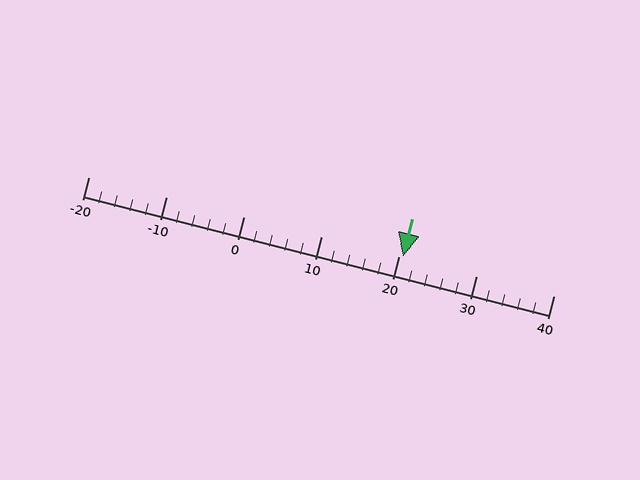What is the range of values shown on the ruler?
The ruler shows values from -20 to 40.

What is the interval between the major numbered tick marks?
The major tick marks are spaced 10 units apart.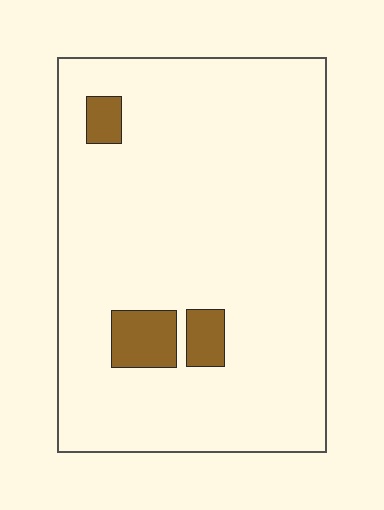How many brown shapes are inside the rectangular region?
3.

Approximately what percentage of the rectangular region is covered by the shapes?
Approximately 5%.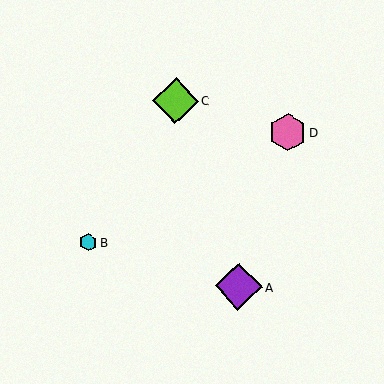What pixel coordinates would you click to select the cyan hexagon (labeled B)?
Click at (89, 242) to select the cyan hexagon B.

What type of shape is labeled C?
Shape C is a lime diamond.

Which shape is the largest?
The purple diamond (labeled A) is the largest.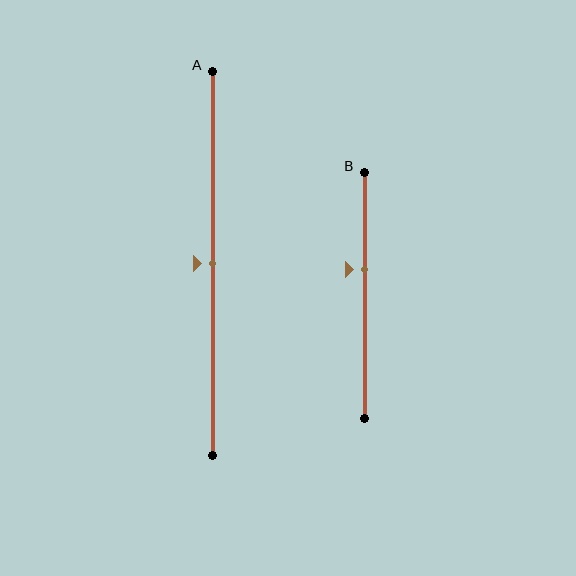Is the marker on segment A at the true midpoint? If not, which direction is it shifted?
Yes, the marker on segment A is at the true midpoint.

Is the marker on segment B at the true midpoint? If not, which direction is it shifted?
No, the marker on segment B is shifted upward by about 11% of the segment length.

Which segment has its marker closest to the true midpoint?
Segment A has its marker closest to the true midpoint.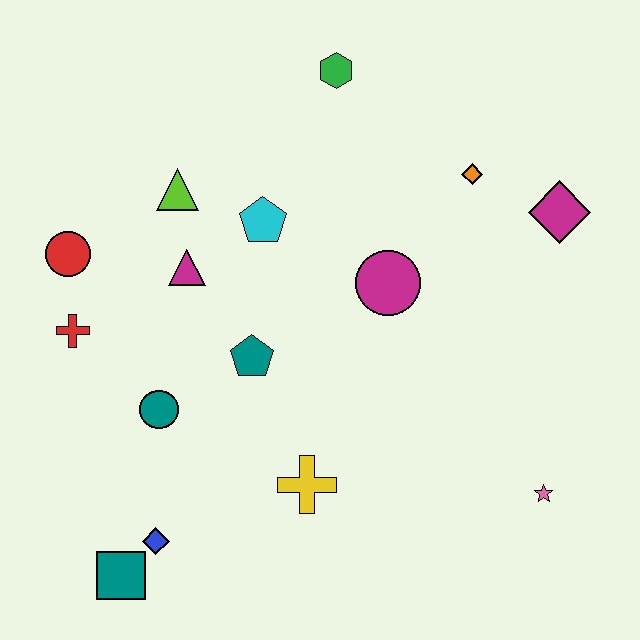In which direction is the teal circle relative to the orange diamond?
The teal circle is to the left of the orange diamond.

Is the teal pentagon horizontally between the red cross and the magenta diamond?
Yes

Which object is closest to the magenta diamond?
The orange diamond is closest to the magenta diamond.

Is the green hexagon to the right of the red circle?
Yes